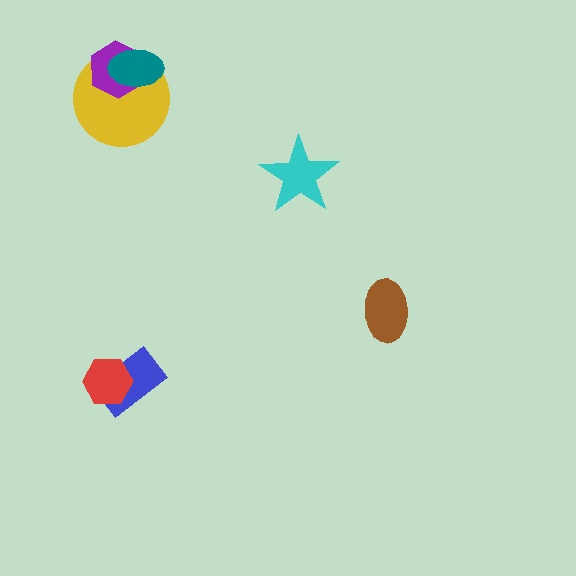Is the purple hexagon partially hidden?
Yes, it is partially covered by another shape.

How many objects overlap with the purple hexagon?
2 objects overlap with the purple hexagon.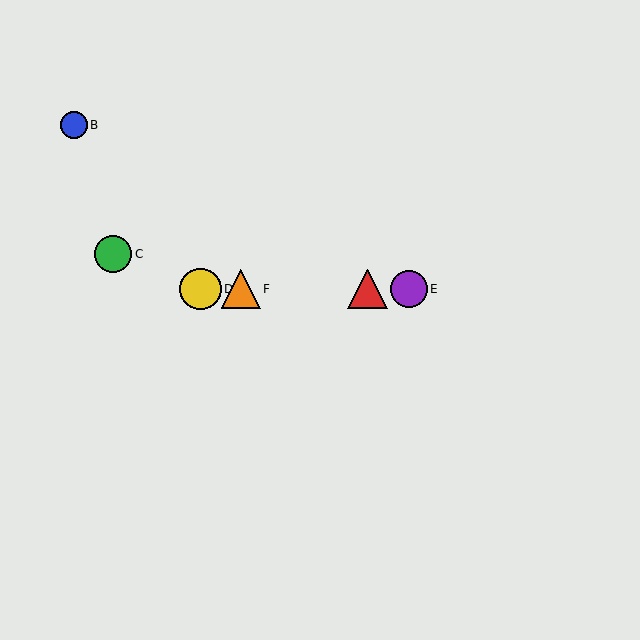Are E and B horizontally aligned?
No, E is at y≈289 and B is at y≈125.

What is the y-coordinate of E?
Object E is at y≈289.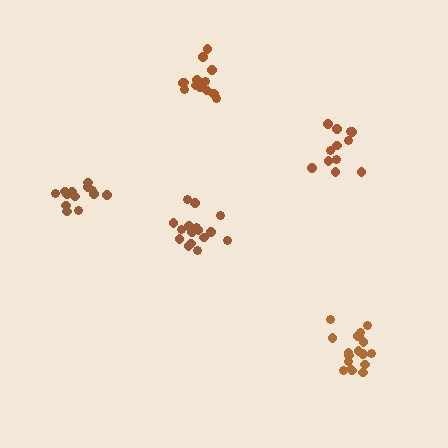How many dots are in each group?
Group 1: 18 dots, Group 2: 12 dots, Group 3: 13 dots, Group 4: 13 dots, Group 5: 16 dots (72 total).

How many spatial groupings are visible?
There are 5 spatial groupings.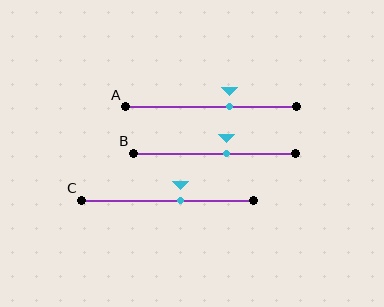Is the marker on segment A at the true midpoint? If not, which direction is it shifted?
No, the marker on segment A is shifted to the right by about 11% of the segment length.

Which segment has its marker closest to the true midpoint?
Segment C has its marker closest to the true midpoint.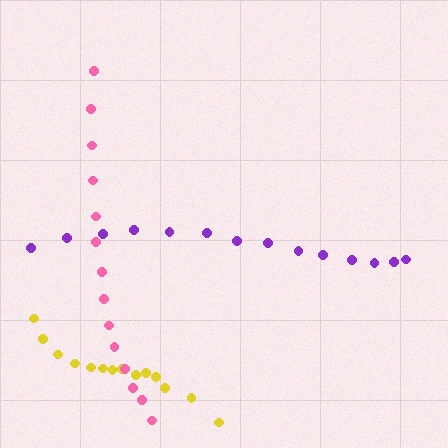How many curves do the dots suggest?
There are 3 distinct paths.